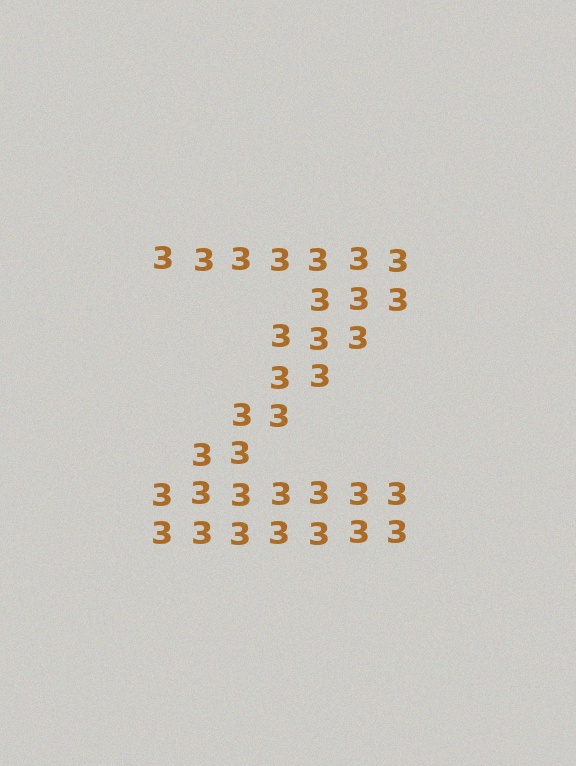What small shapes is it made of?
It is made of small digit 3's.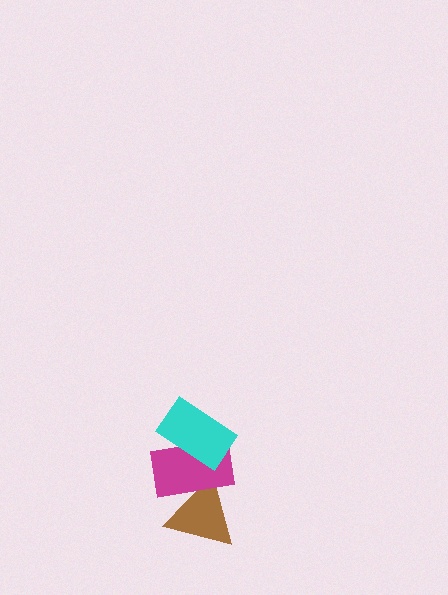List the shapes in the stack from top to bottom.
From top to bottom: the cyan rectangle, the magenta rectangle, the brown triangle.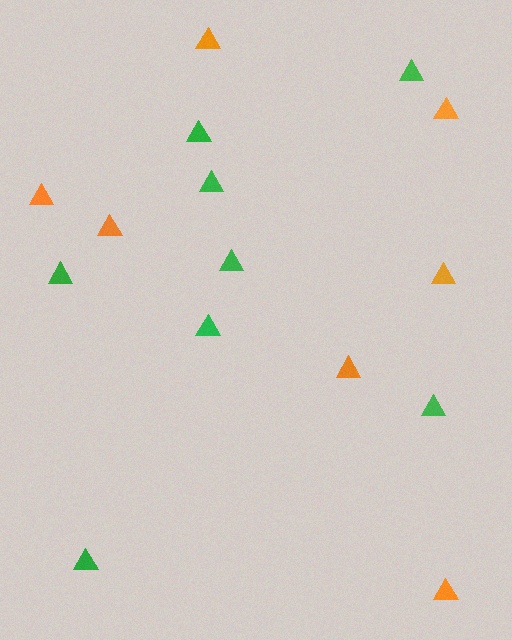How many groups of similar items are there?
There are 2 groups: one group of green triangles (8) and one group of orange triangles (7).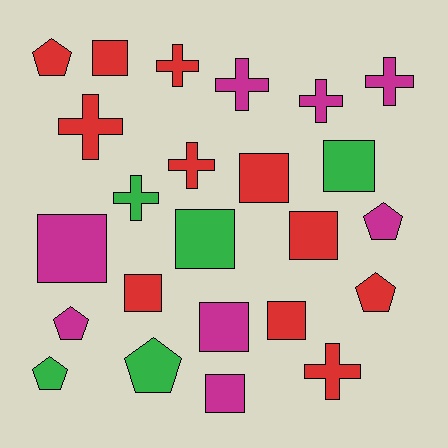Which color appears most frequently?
Red, with 11 objects.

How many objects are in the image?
There are 24 objects.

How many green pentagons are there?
There are 2 green pentagons.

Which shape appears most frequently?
Square, with 10 objects.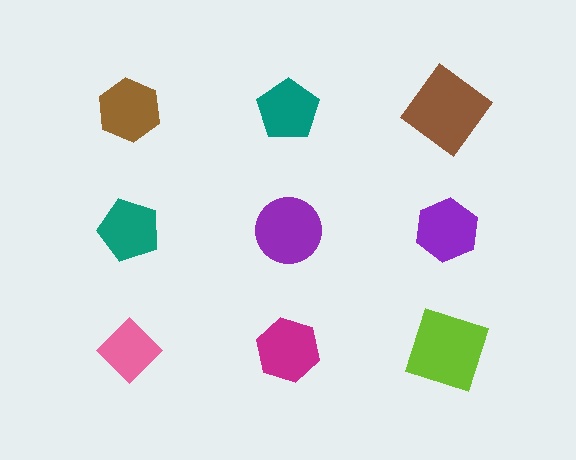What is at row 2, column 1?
A teal pentagon.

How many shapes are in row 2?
3 shapes.